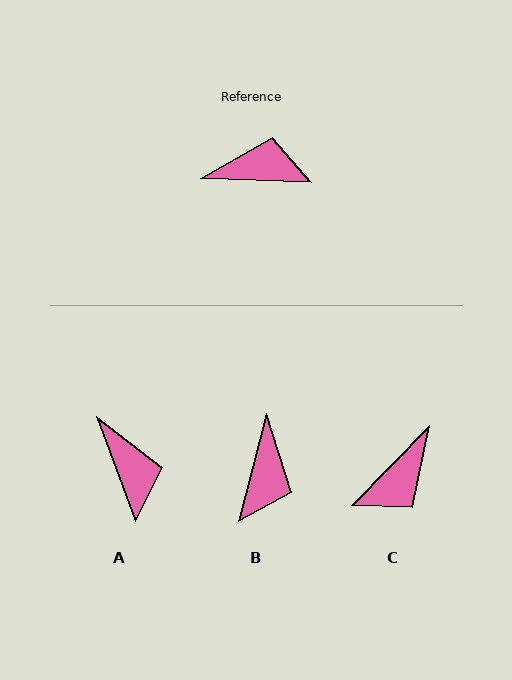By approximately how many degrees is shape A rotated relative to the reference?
Approximately 68 degrees clockwise.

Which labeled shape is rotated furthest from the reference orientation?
C, about 133 degrees away.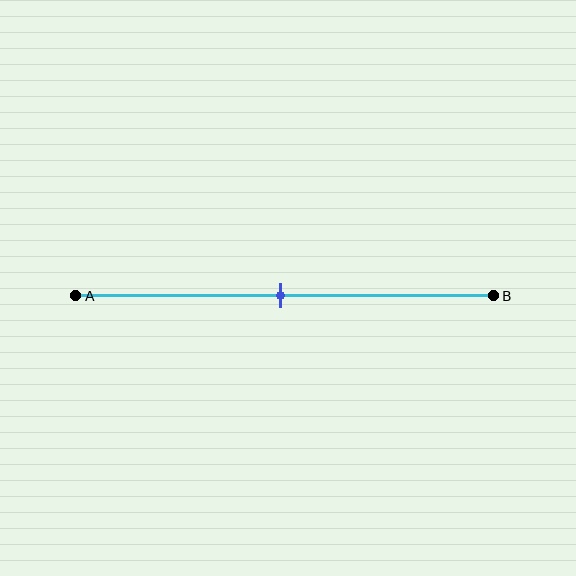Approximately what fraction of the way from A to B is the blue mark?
The blue mark is approximately 50% of the way from A to B.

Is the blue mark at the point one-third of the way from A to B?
No, the mark is at about 50% from A, not at the 33% one-third point.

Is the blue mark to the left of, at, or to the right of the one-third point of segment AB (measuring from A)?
The blue mark is to the right of the one-third point of segment AB.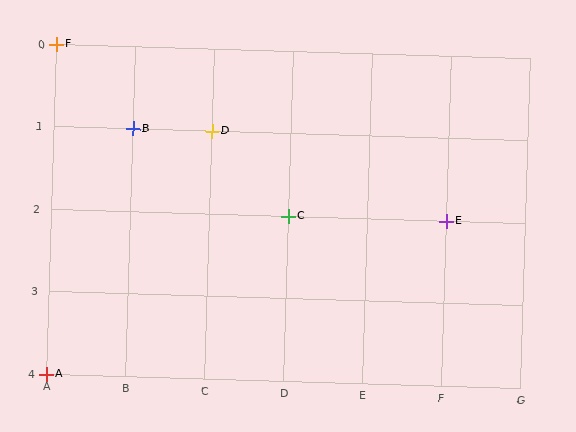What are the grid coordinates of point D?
Point D is at grid coordinates (C, 1).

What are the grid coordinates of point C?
Point C is at grid coordinates (D, 2).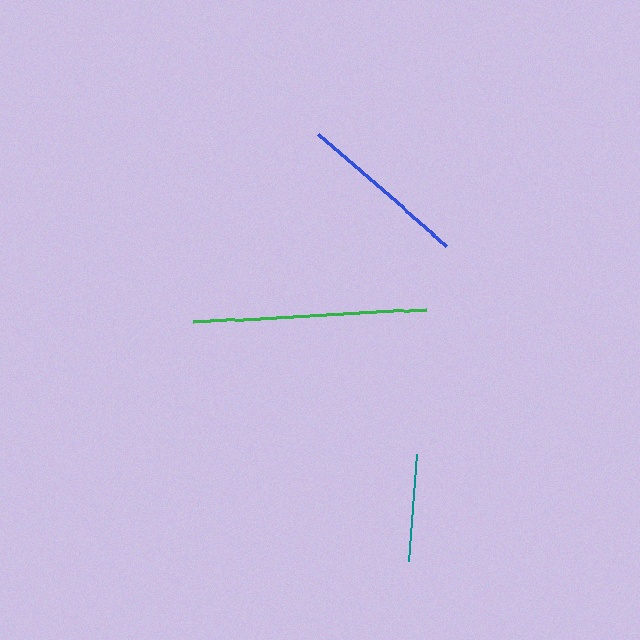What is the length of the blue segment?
The blue segment is approximately 170 pixels long.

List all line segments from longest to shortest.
From longest to shortest: green, blue, teal.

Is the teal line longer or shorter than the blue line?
The blue line is longer than the teal line.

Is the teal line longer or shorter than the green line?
The green line is longer than the teal line.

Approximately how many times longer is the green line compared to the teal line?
The green line is approximately 2.2 times the length of the teal line.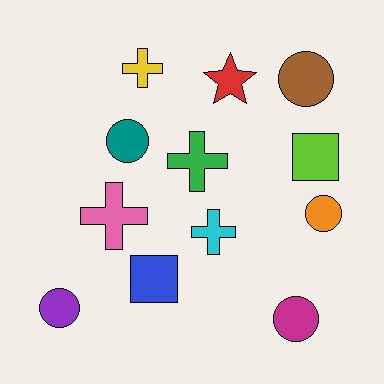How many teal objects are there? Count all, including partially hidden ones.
There is 1 teal object.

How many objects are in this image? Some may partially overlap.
There are 12 objects.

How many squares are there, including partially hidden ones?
There are 2 squares.